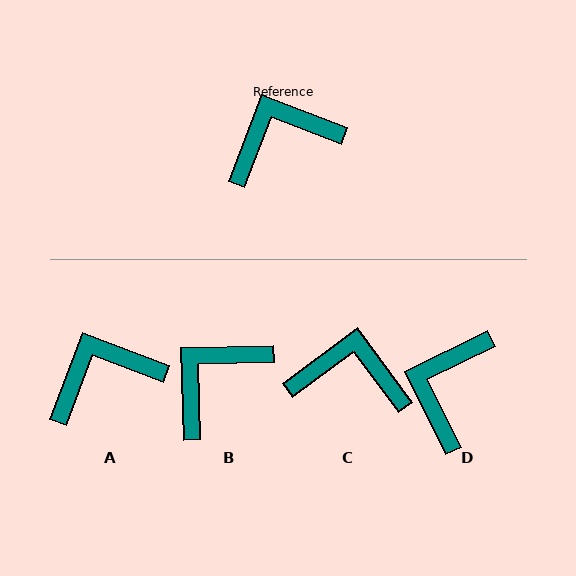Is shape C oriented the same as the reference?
No, it is off by about 33 degrees.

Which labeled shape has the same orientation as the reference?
A.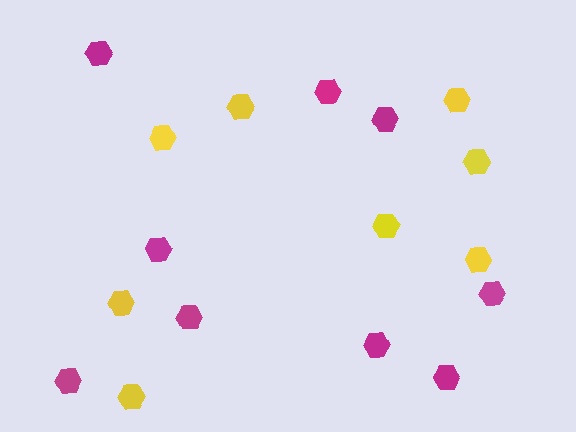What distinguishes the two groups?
There are 2 groups: one group of yellow hexagons (8) and one group of magenta hexagons (9).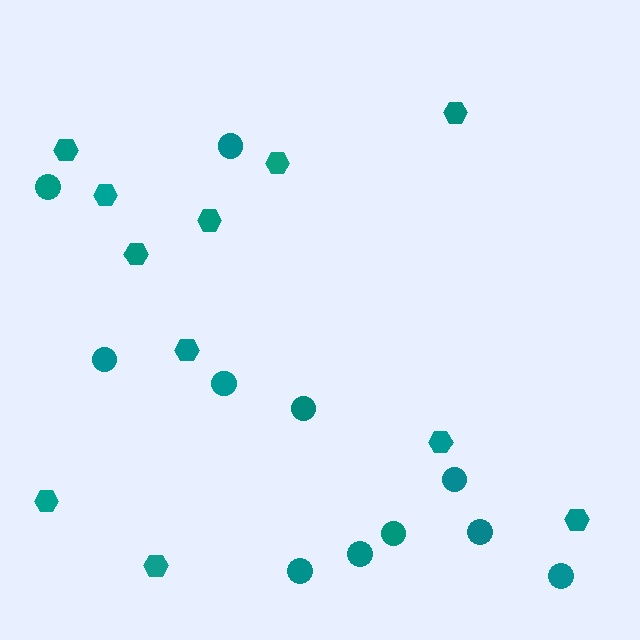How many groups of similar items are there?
There are 2 groups: one group of hexagons (11) and one group of circles (11).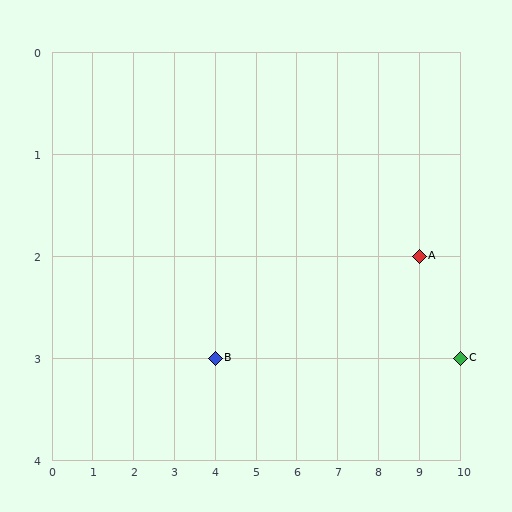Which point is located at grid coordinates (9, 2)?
Point A is at (9, 2).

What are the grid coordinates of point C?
Point C is at grid coordinates (10, 3).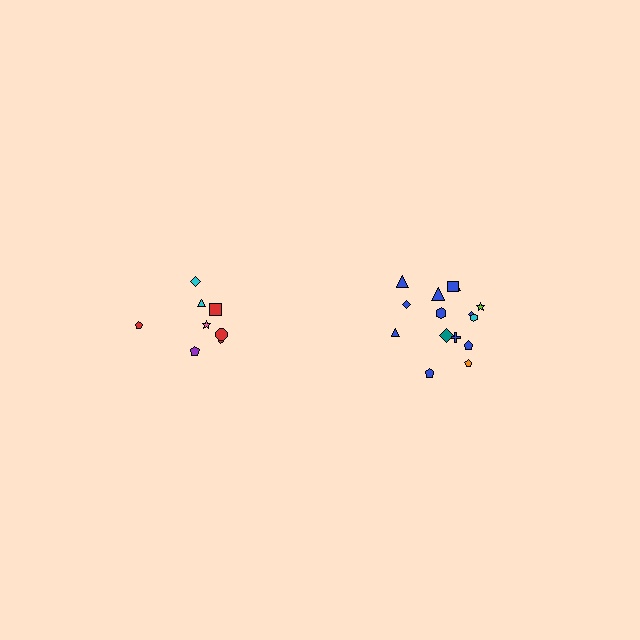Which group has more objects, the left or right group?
The right group.